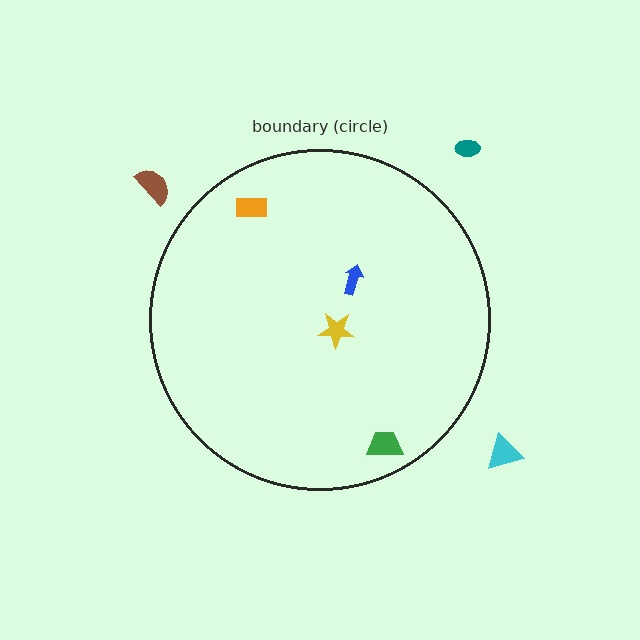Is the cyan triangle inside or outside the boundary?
Outside.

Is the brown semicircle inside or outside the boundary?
Outside.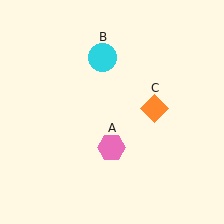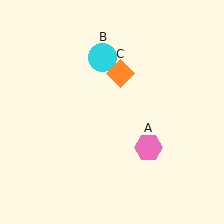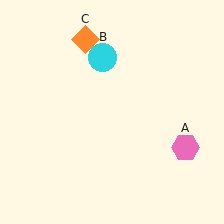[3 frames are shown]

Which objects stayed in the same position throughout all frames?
Cyan circle (object B) remained stationary.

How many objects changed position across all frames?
2 objects changed position: pink hexagon (object A), orange diamond (object C).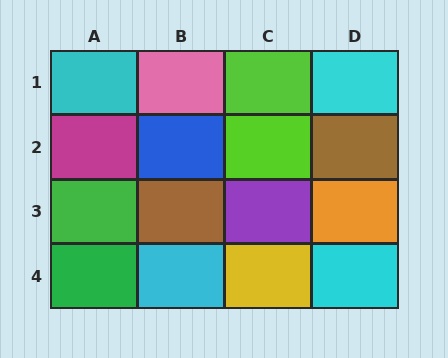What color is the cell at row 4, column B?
Cyan.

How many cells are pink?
1 cell is pink.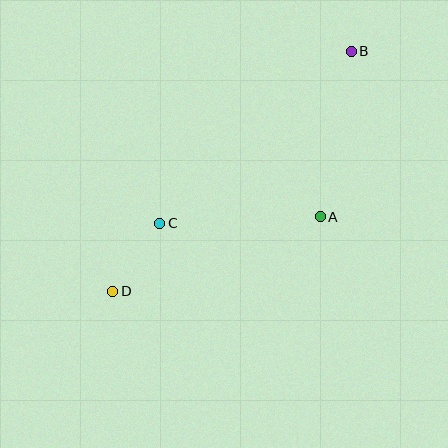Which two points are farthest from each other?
Points B and D are farthest from each other.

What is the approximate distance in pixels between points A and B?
The distance between A and B is approximately 168 pixels.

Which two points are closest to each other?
Points C and D are closest to each other.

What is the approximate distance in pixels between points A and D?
The distance between A and D is approximately 220 pixels.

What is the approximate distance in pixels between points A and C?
The distance between A and C is approximately 161 pixels.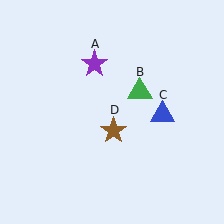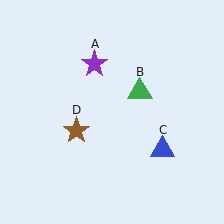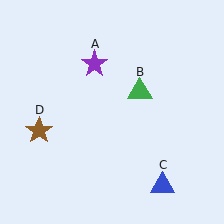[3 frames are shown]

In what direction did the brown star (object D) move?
The brown star (object D) moved left.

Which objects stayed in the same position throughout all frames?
Purple star (object A) and green triangle (object B) remained stationary.